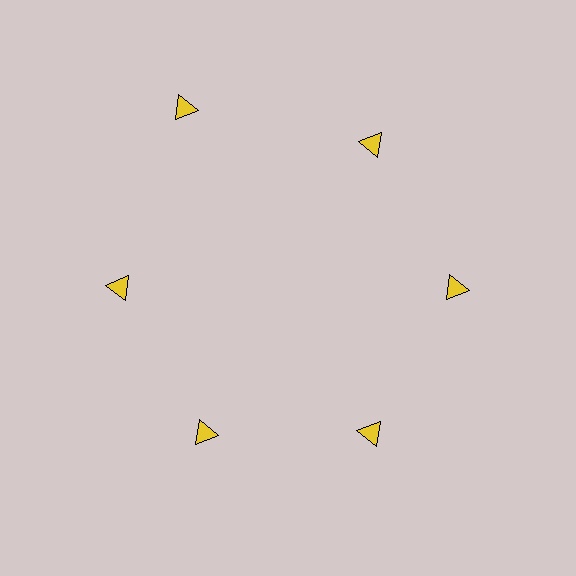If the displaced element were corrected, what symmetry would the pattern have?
It would have 6-fold rotational symmetry — the pattern would map onto itself every 60 degrees.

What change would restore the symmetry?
The symmetry would be restored by moving it inward, back onto the ring so that all 6 triangles sit at equal angles and equal distance from the center.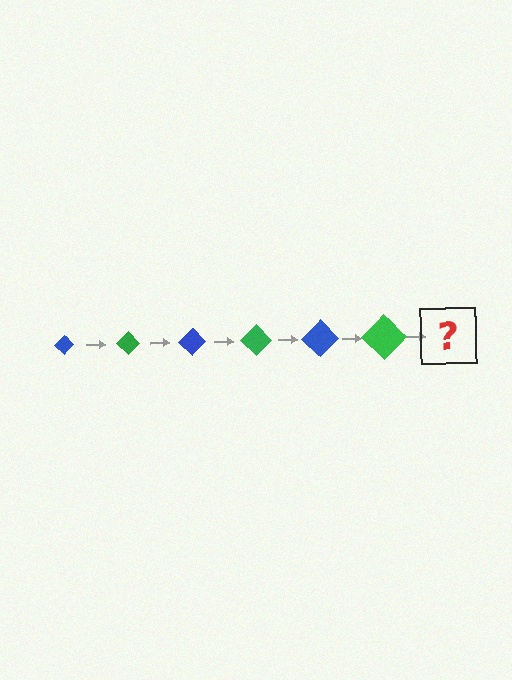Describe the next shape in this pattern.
It should be a blue diamond, larger than the previous one.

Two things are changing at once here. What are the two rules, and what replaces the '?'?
The two rules are that the diamond grows larger each step and the color cycles through blue and green. The '?' should be a blue diamond, larger than the previous one.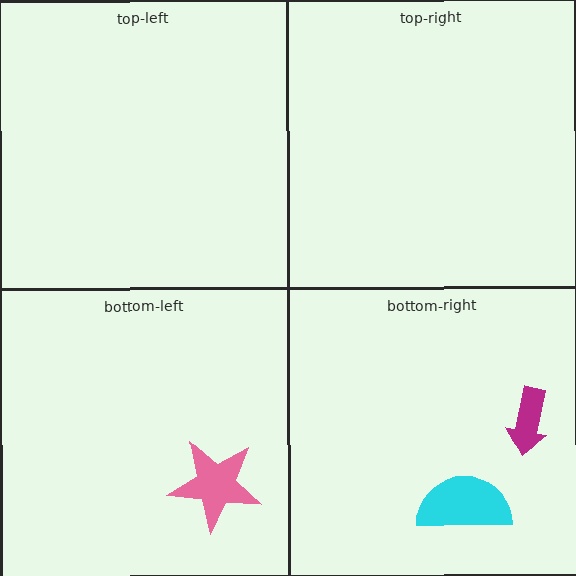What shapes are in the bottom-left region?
The pink star.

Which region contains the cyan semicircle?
The bottom-right region.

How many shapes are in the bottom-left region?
1.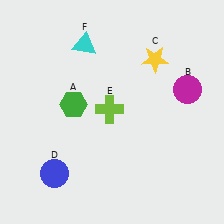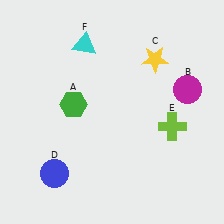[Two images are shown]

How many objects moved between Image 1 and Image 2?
1 object moved between the two images.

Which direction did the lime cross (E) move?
The lime cross (E) moved right.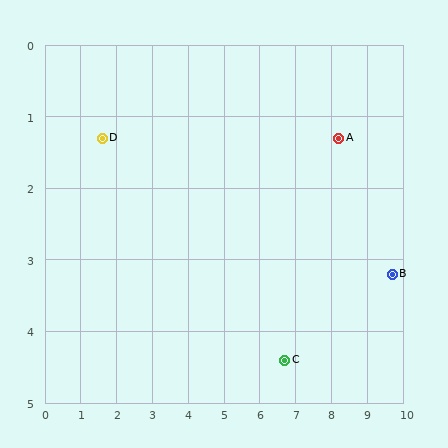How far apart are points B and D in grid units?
Points B and D are about 8.3 grid units apart.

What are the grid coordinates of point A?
Point A is at approximately (8.2, 1.3).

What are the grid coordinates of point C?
Point C is at approximately (6.7, 4.4).